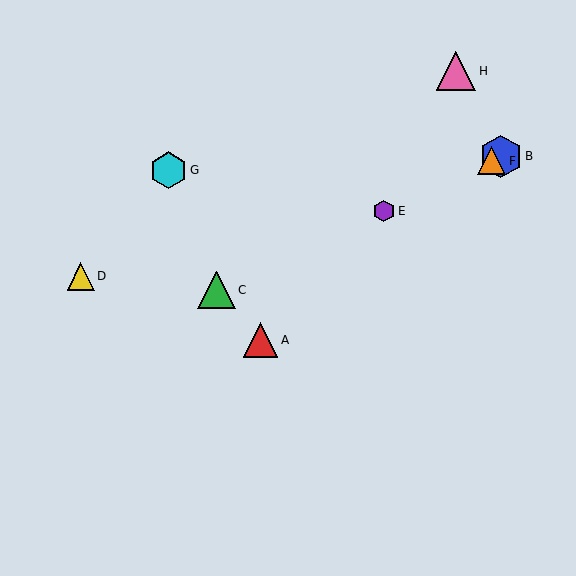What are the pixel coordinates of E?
Object E is at (384, 211).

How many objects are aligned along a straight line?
4 objects (B, C, E, F) are aligned along a straight line.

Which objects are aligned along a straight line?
Objects B, C, E, F are aligned along a straight line.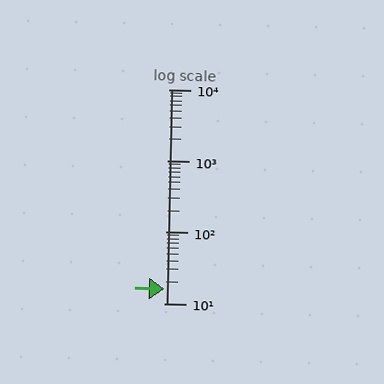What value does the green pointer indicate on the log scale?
The pointer indicates approximately 16.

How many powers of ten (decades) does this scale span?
The scale spans 3 decades, from 10 to 10000.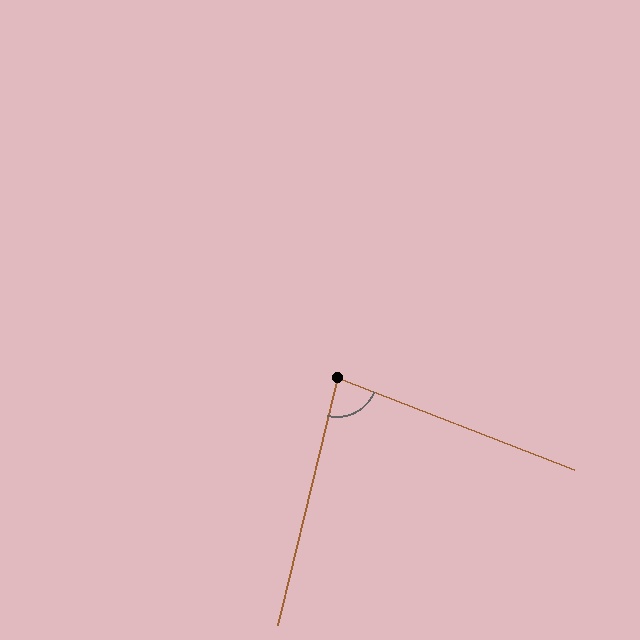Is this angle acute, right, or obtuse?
It is acute.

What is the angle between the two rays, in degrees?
Approximately 83 degrees.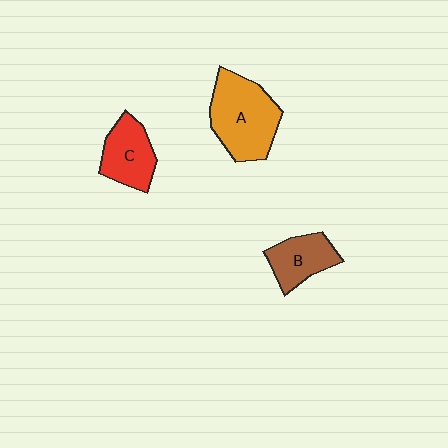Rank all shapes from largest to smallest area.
From largest to smallest: A (orange), C (red), B (brown).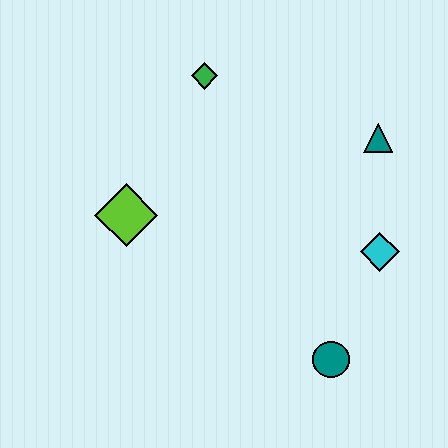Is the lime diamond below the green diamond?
Yes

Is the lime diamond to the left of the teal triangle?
Yes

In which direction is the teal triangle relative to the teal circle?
The teal triangle is above the teal circle.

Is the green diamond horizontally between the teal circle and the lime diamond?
Yes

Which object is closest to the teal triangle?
The cyan diamond is closest to the teal triangle.